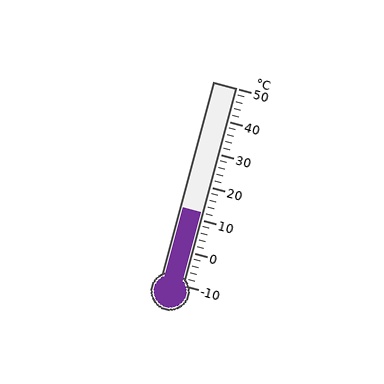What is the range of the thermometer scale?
The thermometer scale ranges from -10°C to 50°C.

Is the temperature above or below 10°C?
The temperature is above 10°C.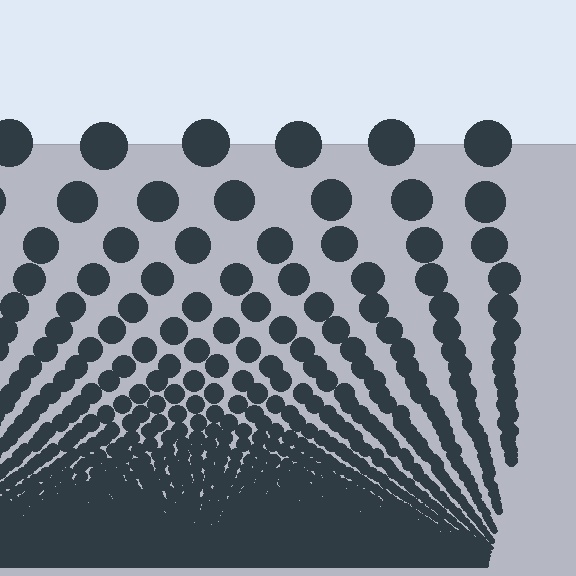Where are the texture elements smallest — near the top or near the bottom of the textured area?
Near the bottom.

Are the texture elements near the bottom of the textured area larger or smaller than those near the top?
Smaller. The gradient is inverted — elements near the bottom are smaller and denser.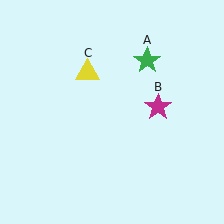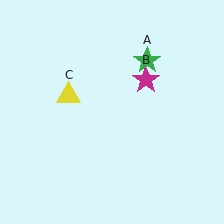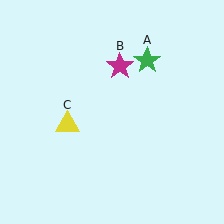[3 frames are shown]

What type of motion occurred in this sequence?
The magenta star (object B), yellow triangle (object C) rotated counterclockwise around the center of the scene.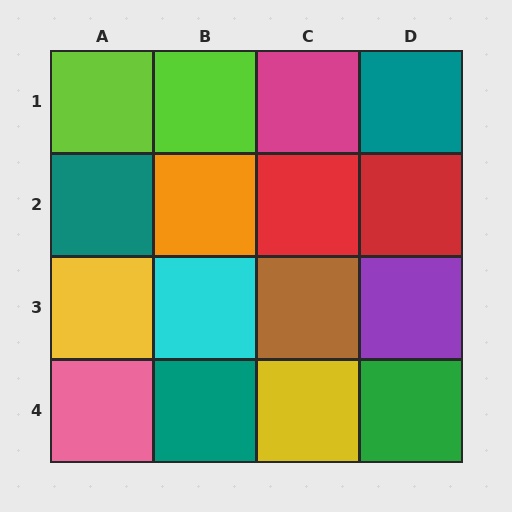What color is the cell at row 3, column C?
Brown.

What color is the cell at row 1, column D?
Teal.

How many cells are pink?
1 cell is pink.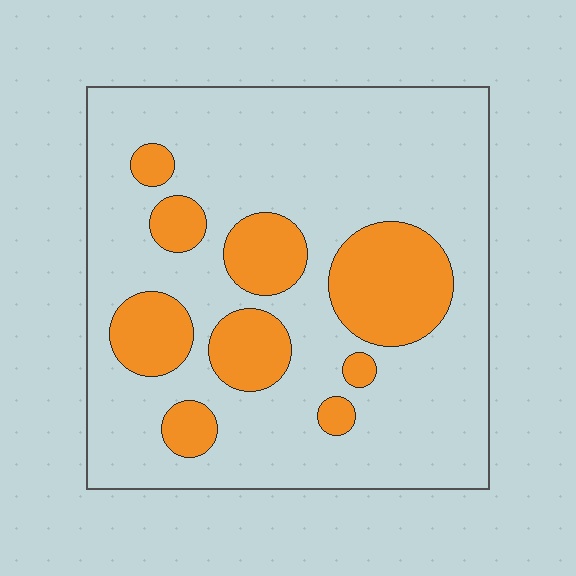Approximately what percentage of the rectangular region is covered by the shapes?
Approximately 25%.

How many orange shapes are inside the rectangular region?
9.